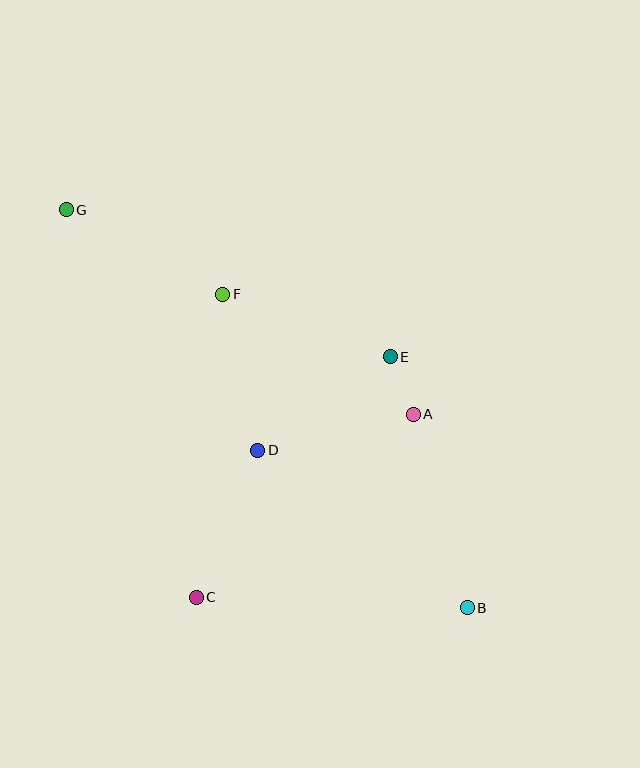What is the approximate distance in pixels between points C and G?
The distance between C and G is approximately 409 pixels.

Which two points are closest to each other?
Points A and E are closest to each other.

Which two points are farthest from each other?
Points B and G are farthest from each other.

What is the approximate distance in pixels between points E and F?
The distance between E and F is approximately 179 pixels.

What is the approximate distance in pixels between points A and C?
The distance between A and C is approximately 284 pixels.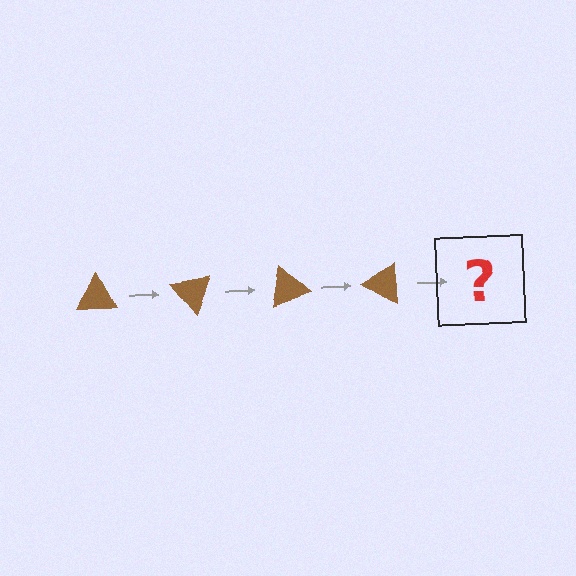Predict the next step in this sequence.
The next step is a brown triangle rotated 200 degrees.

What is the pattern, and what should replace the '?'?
The pattern is that the triangle rotates 50 degrees each step. The '?' should be a brown triangle rotated 200 degrees.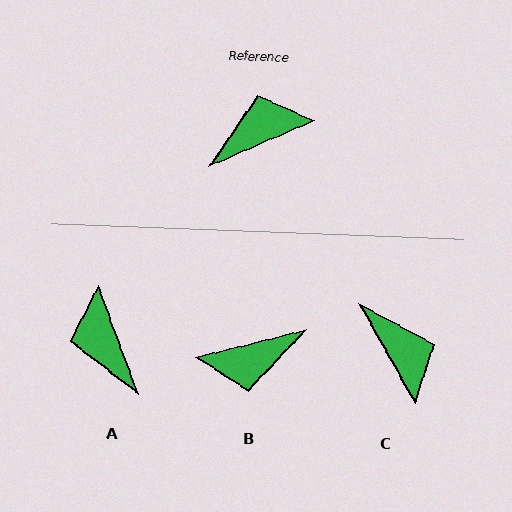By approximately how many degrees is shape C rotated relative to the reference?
Approximately 84 degrees clockwise.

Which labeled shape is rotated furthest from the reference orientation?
B, about 171 degrees away.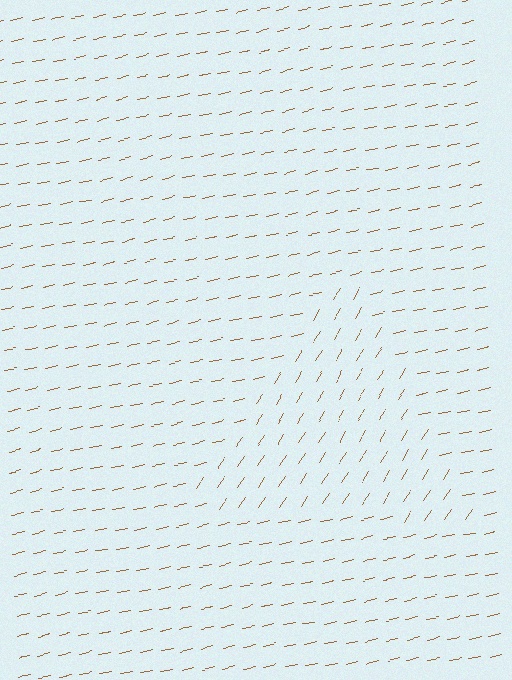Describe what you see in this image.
The image is filled with small brown line segments. A triangle region in the image has lines oriented differently from the surrounding lines, creating a visible texture boundary.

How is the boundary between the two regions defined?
The boundary is defined purely by a change in line orientation (approximately 45 degrees difference). All lines are the same color and thickness.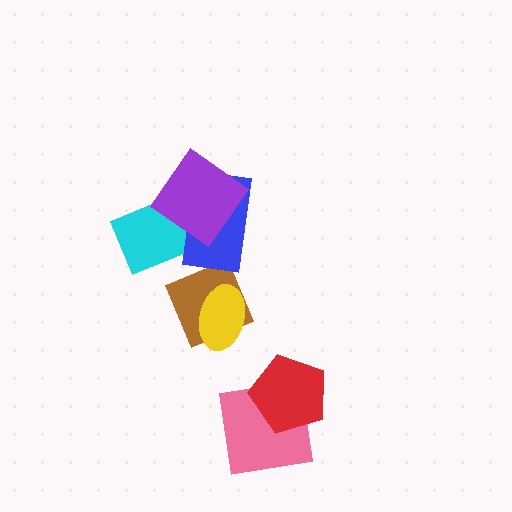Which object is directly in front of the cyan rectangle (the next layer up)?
The blue rectangle is directly in front of the cyan rectangle.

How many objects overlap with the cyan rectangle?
3 objects overlap with the cyan rectangle.